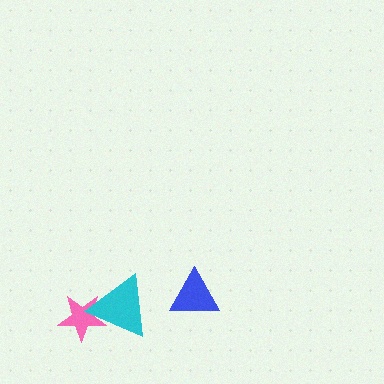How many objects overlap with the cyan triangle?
1 object overlaps with the cyan triangle.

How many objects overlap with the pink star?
1 object overlaps with the pink star.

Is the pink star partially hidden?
Yes, it is partially covered by another shape.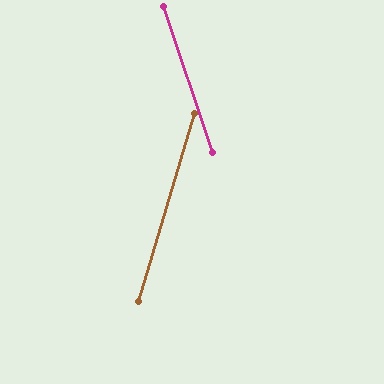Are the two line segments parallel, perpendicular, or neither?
Neither parallel nor perpendicular — they differ by about 35°.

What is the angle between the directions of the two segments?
Approximately 35 degrees.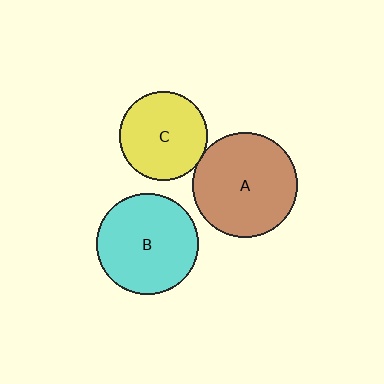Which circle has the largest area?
Circle A (brown).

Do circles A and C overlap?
Yes.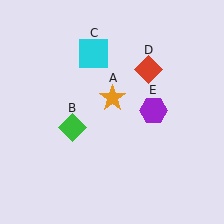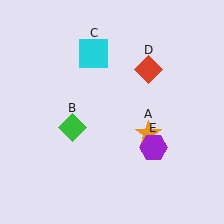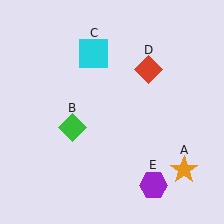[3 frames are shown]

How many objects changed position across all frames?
2 objects changed position: orange star (object A), purple hexagon (object E).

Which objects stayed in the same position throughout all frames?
Green diamond (object B) and cyan square (object C) and red diamond (object D) remained stationary.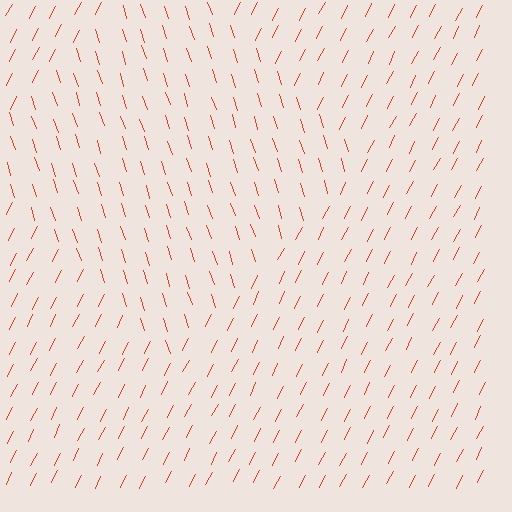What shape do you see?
I see a diamond.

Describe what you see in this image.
The image is filled with small red line segments. A diamond region in the image has lines oriented differently from the surrounding lines, creating a visible texture boundary.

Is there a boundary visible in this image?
Yes, there is a texture boundary formed by a change in line orientation.